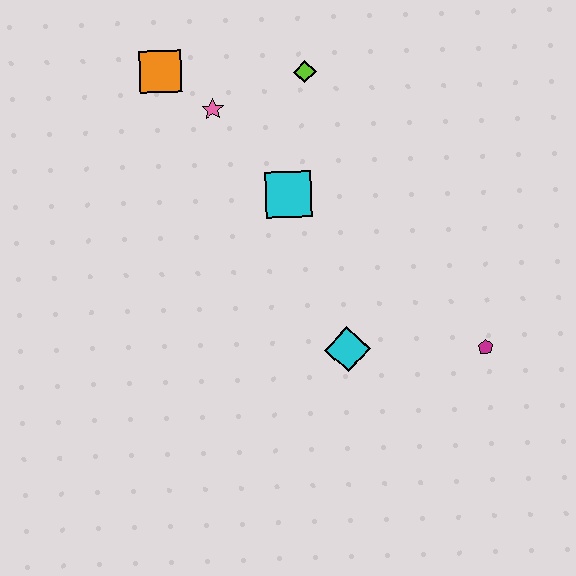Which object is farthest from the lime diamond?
The magenta pentagon is farthest from the lime diamond.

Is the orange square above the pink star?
Yes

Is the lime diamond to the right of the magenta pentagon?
No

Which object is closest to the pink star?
The orange square is closest to the pink star.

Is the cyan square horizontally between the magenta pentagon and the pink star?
Yes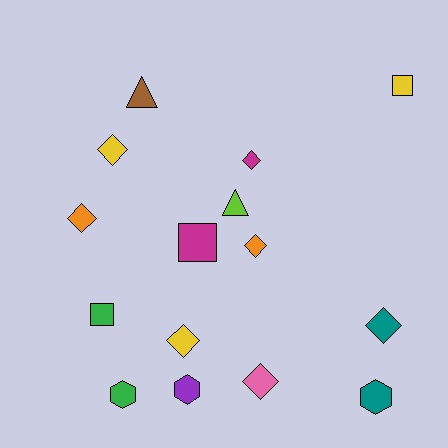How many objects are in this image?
There are 15 objects.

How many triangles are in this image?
There are 2 triangles.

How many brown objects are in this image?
There is 1 brown object.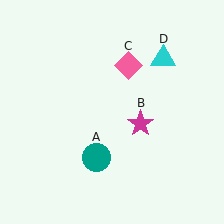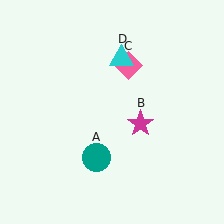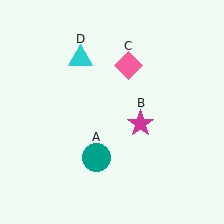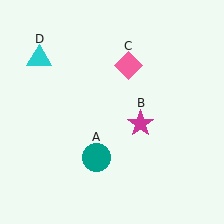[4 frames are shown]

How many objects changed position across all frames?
1 object changed position: cyan triangle (object D).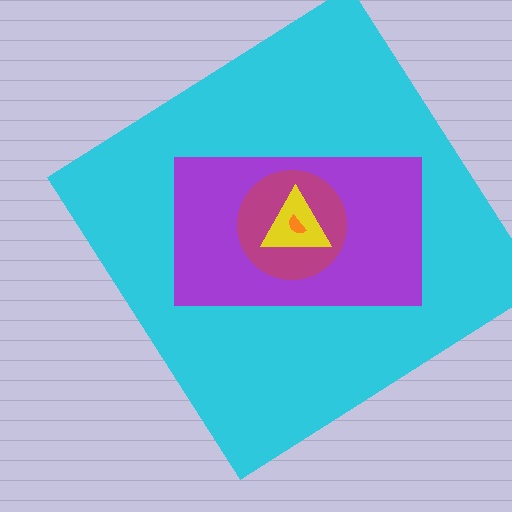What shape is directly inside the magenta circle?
The yellow triangle.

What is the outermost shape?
The cyan diamond.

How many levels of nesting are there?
5.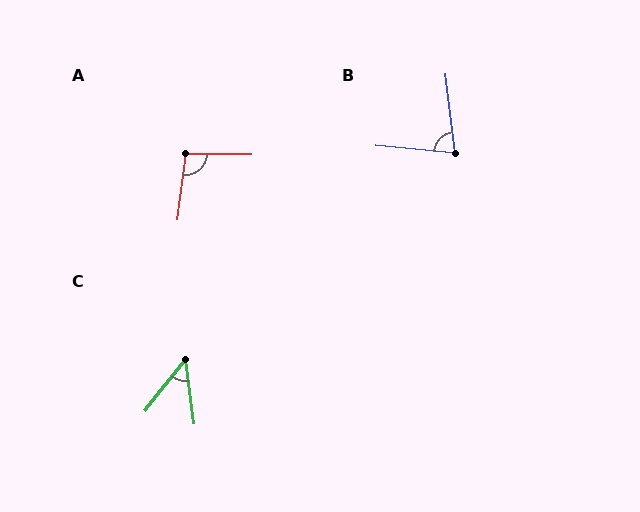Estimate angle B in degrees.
Approximately 78 degrees.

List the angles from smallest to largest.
C (46°), B (78°), A (96°).